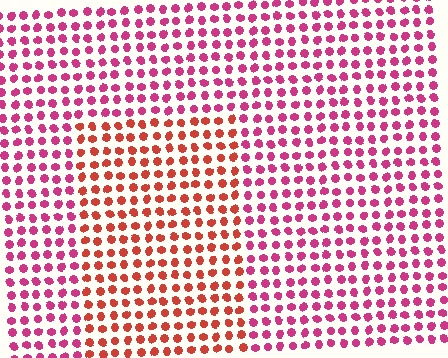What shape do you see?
I see a rectangle.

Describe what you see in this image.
The image is filled with small magenta elements in a uniform arrangement. A rectangle-shaped region is visible where the elements are tinted to a slightly different hue, forming a subtle color boundary.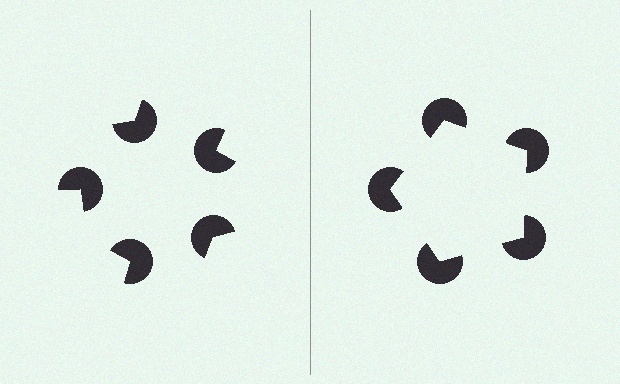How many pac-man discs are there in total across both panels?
10 — 5 on each side.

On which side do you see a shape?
An illusory pentagon appears on the right side. On the left side the wedge cuts are rotated, so no coherent shape forms.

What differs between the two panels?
The pac-man discs are positioned identically on both sides; only the wedge orientations differ. On the right they align to a pentagon; on the left they are misaligned.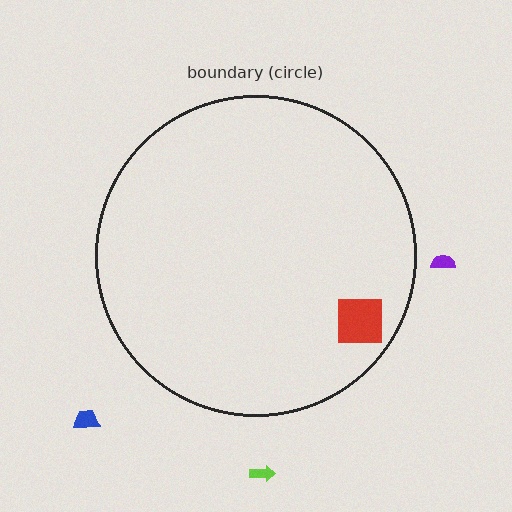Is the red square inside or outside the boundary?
Inside.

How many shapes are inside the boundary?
1 inside, 3 outside.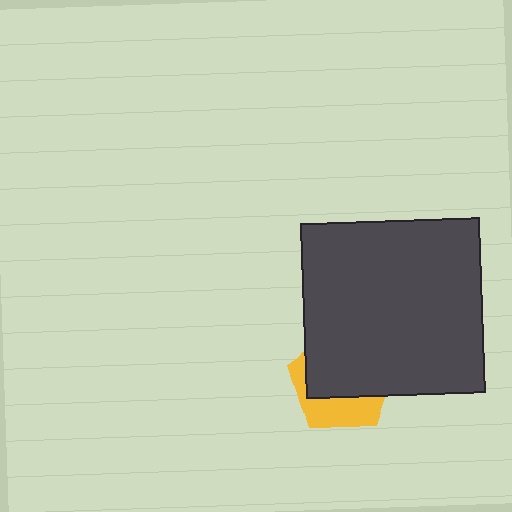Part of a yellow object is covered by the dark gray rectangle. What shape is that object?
It is a pentagon.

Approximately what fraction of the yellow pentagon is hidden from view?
Roughly 64% of the yellow pentagon is hidden behind the dark gray rectangle.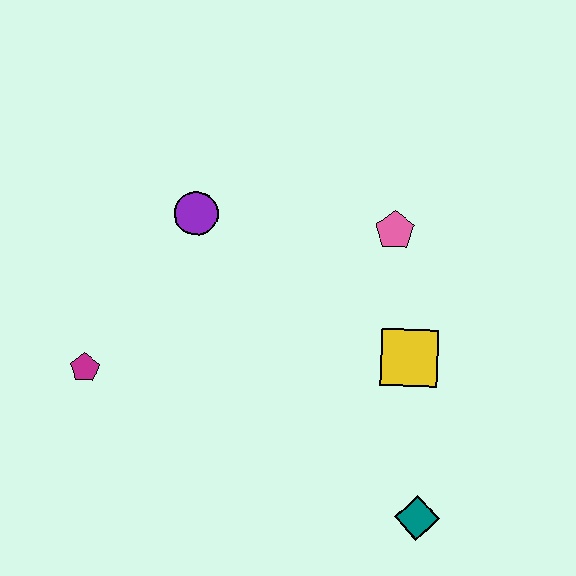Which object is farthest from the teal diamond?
The purple circle is farthest from the teal diamond.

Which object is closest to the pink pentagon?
The yellow square is closest to the pink pentagon.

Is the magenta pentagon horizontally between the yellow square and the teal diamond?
No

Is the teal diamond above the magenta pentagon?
No